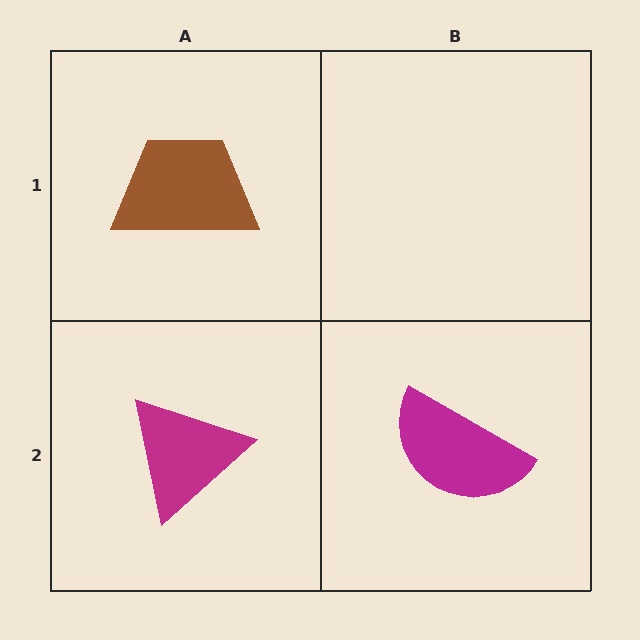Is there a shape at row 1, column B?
No, that cell is empty.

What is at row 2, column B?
A magenta semicircle.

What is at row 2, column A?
A magenta triangle.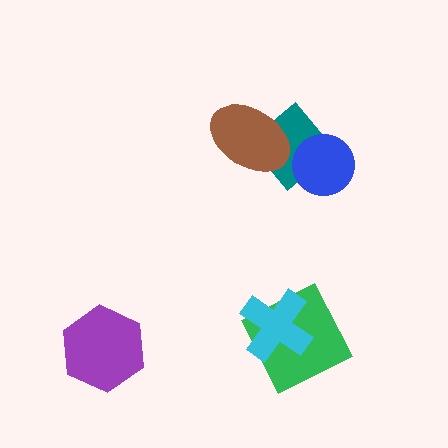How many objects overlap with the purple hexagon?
0 objects overlap with the purple hexagon.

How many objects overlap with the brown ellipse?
1 object overlaps with the brown ellipse.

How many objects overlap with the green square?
1 object overlaps with the green square.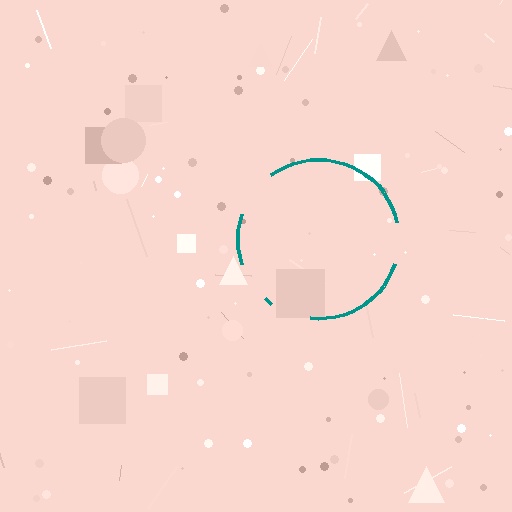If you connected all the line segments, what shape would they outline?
They would outline a circle.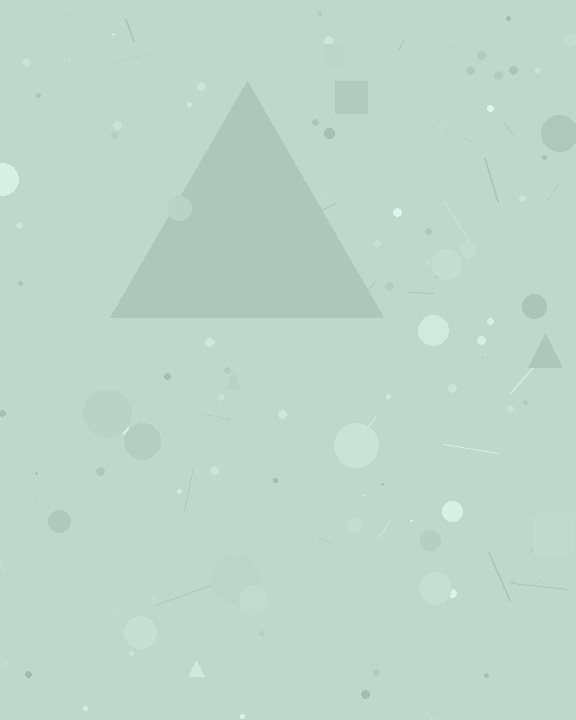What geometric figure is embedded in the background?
A triangle is embedded in the background.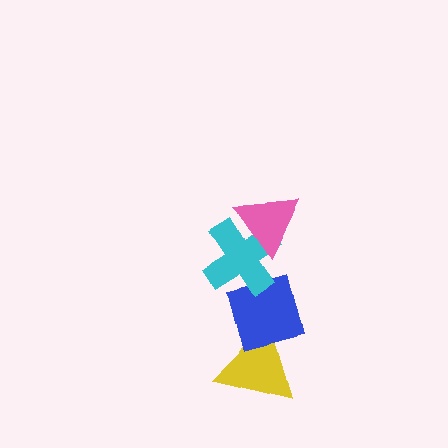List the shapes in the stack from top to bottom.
From top to bottom: the pink triangle, the cyan cross, the blue square, the yellow triangle.